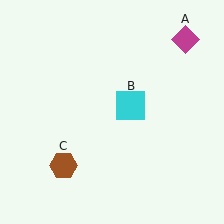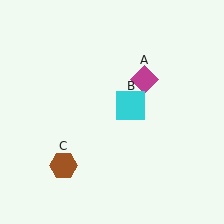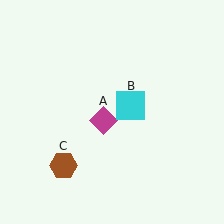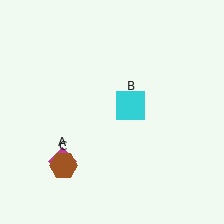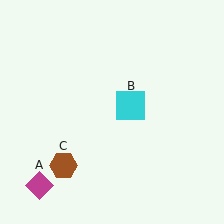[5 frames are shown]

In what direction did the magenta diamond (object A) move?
The magenta diamond (object A) moved down and to the left.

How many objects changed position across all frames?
1 object changed position: magenta diamond (object A).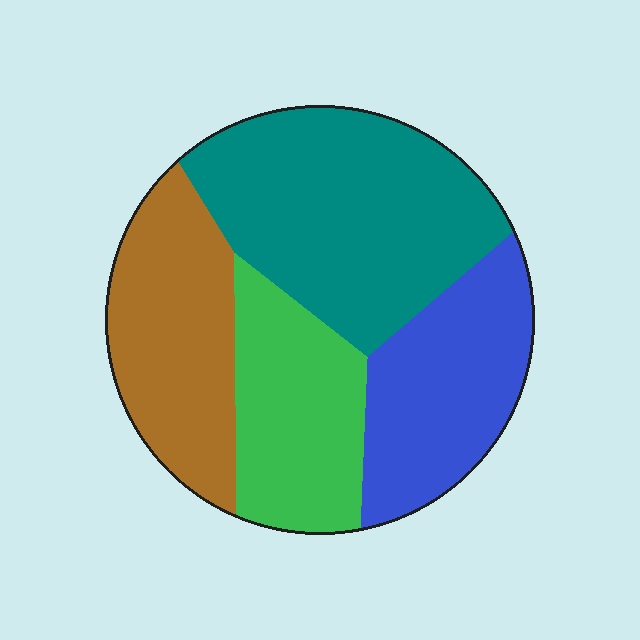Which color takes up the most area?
Teal, at roughly 35%.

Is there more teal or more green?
Teal.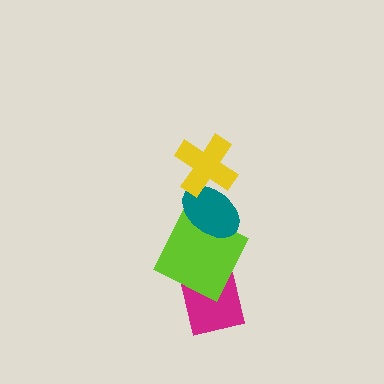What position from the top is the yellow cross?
The yellow cross is 1st from the top.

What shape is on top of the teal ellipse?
The yellow cross is on top of the teal ellipse.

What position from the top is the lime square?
The lime square is 3rd from the top.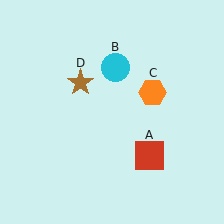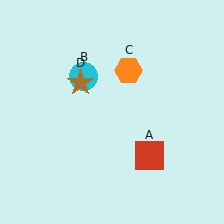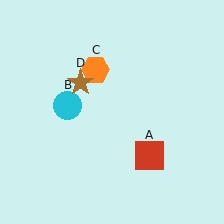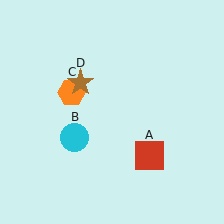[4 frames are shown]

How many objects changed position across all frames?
2 objects changed position: cyan circle (object B), orange hexagon (object C).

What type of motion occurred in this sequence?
The cyan circle (object B), orange hexagon (object C) rotated counterclockwise around the center of the scene.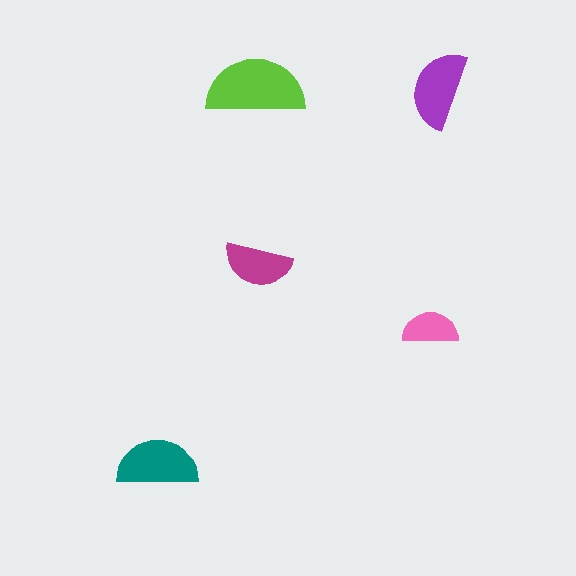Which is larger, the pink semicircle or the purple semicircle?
The purple one.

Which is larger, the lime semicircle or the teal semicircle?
The lime one.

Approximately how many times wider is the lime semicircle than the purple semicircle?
About 1.5 times wider.